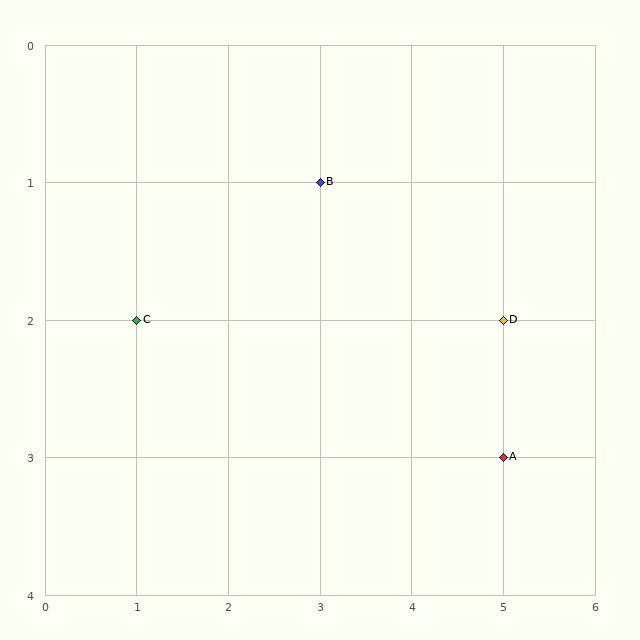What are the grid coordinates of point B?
Point B is at grid coordinates (3, 1).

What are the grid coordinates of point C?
Point C is at grid coordinates (1, 2).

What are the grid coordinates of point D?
Point D is at grid coordinates (5, 2).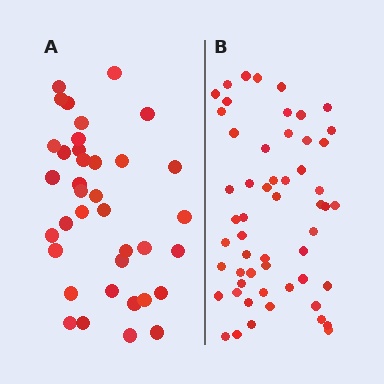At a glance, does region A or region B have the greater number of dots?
Region B (the right region) has more dots.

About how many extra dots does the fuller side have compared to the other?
Region B has approximately 20 more dots than region A.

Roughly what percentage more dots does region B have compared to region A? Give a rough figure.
About 50% more.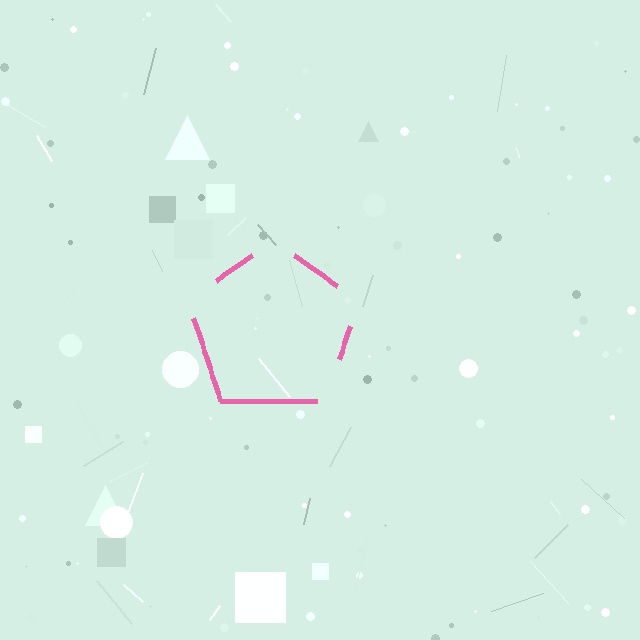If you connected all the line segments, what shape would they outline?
They would outline a pentagon.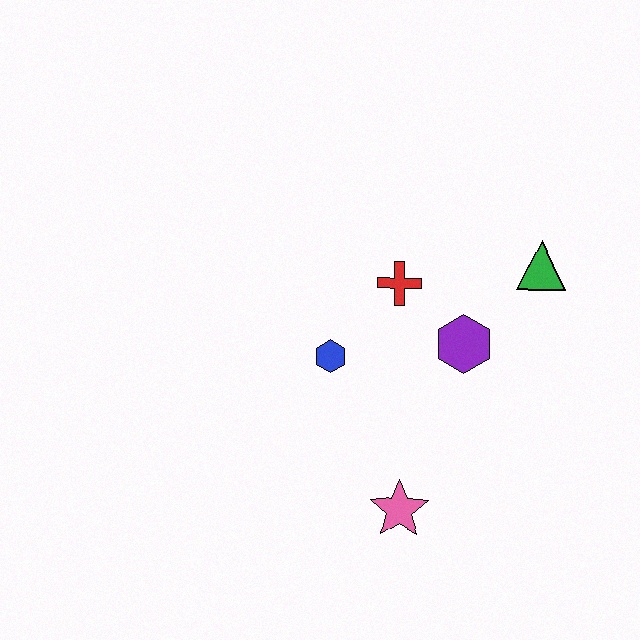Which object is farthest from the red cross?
The pink star is farthest from the red cross.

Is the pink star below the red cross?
Yes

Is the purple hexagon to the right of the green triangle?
No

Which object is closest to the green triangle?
The purple hexagon is closest to the green triangle.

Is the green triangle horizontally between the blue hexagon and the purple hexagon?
No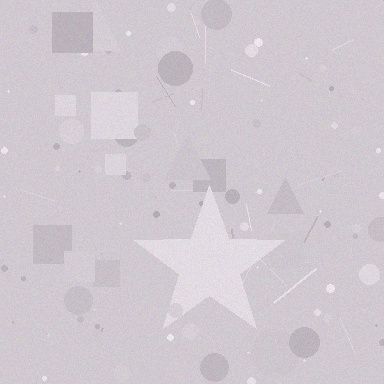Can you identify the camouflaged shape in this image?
The camouflaged shape is a star.